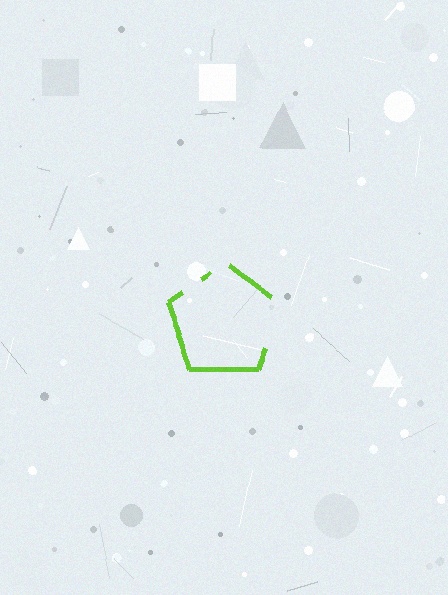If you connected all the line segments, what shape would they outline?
They would outline a pentagon.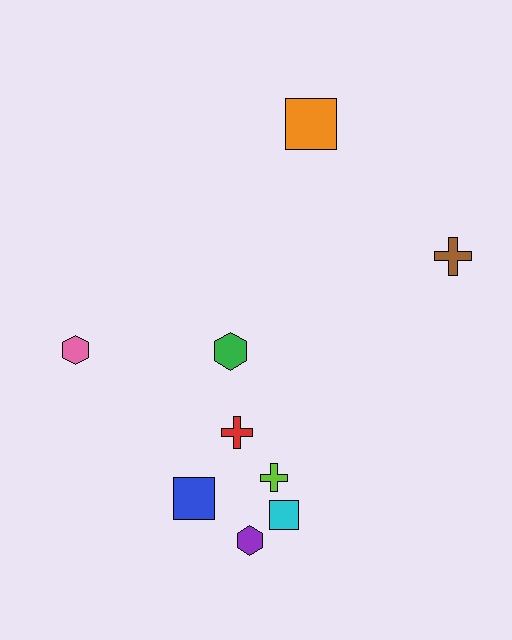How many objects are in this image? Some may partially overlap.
There are 9 objects.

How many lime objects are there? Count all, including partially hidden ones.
There is 1 lime object.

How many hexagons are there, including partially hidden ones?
There are 3 hexagons.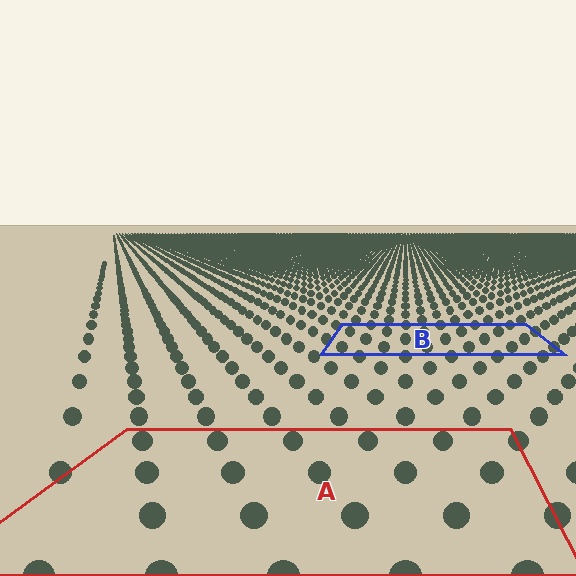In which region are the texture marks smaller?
The texture marks are smaller in region B, because it is farther away.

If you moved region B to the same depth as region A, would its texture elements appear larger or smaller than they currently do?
They would appear larger. At a closer depth, the same texture elements are projected at a bigger on-screen size.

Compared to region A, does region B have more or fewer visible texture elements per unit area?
Region B has more texture elements per unit area — they are packed more densely because it is farther away.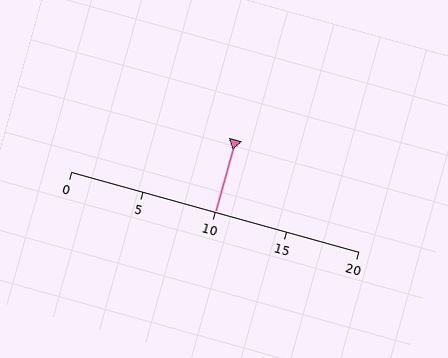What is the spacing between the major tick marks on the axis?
The major ticks are spaced 5 apart.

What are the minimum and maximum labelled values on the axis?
The axis runs from 0 to 20.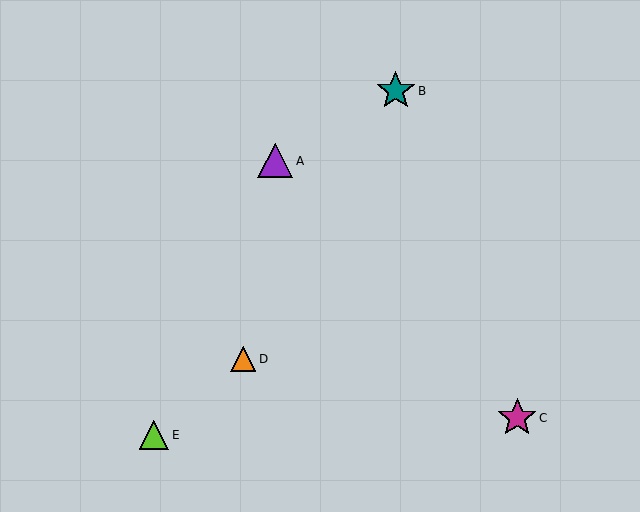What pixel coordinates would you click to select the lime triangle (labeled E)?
Click at (154, 435) to select the lime triangle E.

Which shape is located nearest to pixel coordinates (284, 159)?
The purple triangle (labeled A) at (275, 161) is nearest to that location.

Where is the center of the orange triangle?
The center of the orange triangle is at (243, 359).